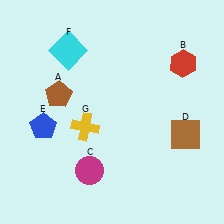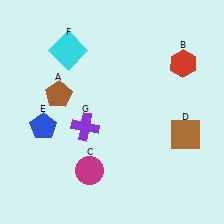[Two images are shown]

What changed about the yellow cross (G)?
In Image 1, G is yellow. In Image 2, it changed to purple.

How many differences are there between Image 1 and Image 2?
There is 1 difference between the two images.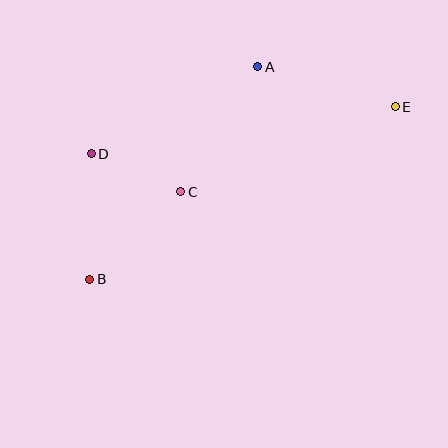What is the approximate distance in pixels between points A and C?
The distance between A and C is approximately 147 pixels.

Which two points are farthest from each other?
Points B and E are farthest from each other.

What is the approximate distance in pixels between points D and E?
The distance between D and E is approximately 307 pixels.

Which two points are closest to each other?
Points C and D are closest to each other.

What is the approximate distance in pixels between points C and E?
The distance between C and E is approximately 230 pixels.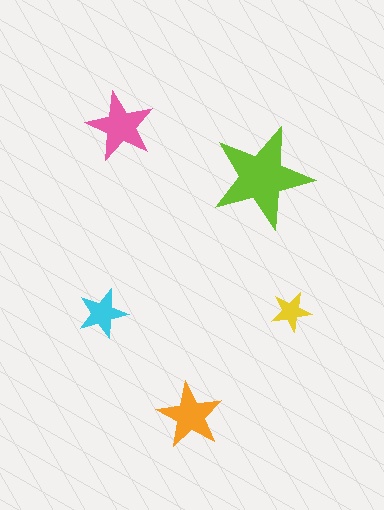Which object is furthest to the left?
The cyan star is leftmost.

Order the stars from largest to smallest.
the lime one, the pink one, the orange one, the cyan one, the yellow one.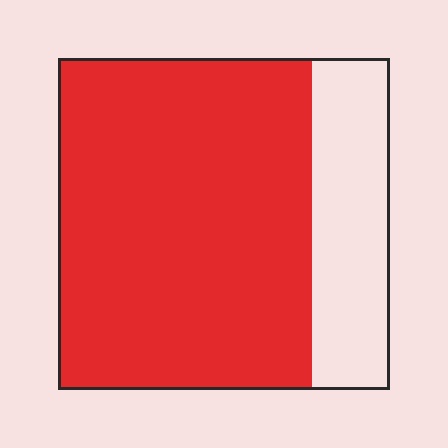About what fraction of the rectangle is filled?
About three quarters (3/4).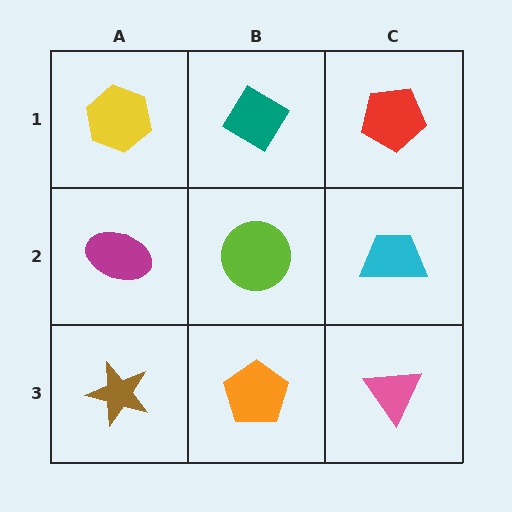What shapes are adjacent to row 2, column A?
A yellow hexagon (row 1, column A), a brown star (row 3, column A), a lime circle (row 2, column B).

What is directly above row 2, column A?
A yellow hexagon.